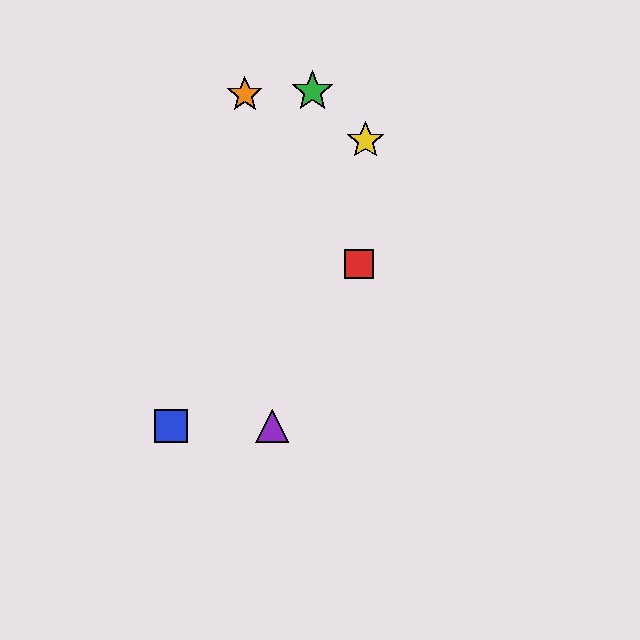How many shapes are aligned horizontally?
2 shapes (the blue square, the purple triangle) are aligned horizontally.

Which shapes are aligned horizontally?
The blue square, the purple triangle are aligned horizontally.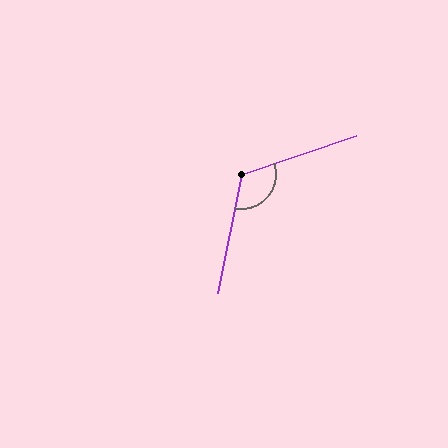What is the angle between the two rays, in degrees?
Approximately 120 degrees.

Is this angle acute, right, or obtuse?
It is obtuse.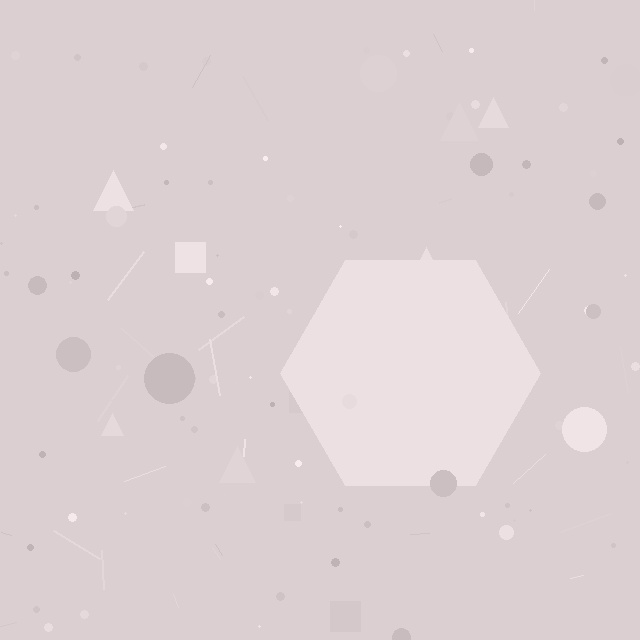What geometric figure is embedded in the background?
A hexagon is embedded in the background.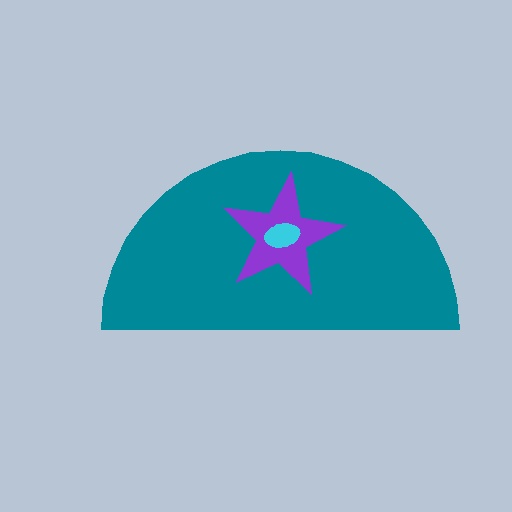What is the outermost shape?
The teal semicircle.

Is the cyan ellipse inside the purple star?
Yes.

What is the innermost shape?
The cyan ellipse.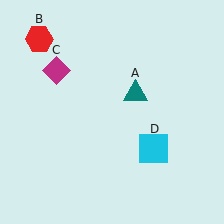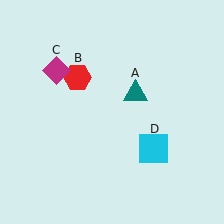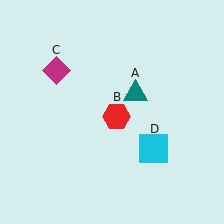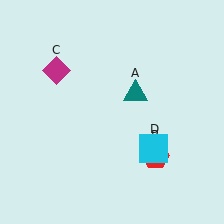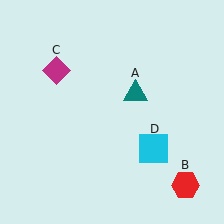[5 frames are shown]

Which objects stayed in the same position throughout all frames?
Teal triangle (object A) and magenta diamond (object C) and cyan square (object D) remained stationary.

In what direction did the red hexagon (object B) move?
The red hexagon (object B) moved down and to the right.